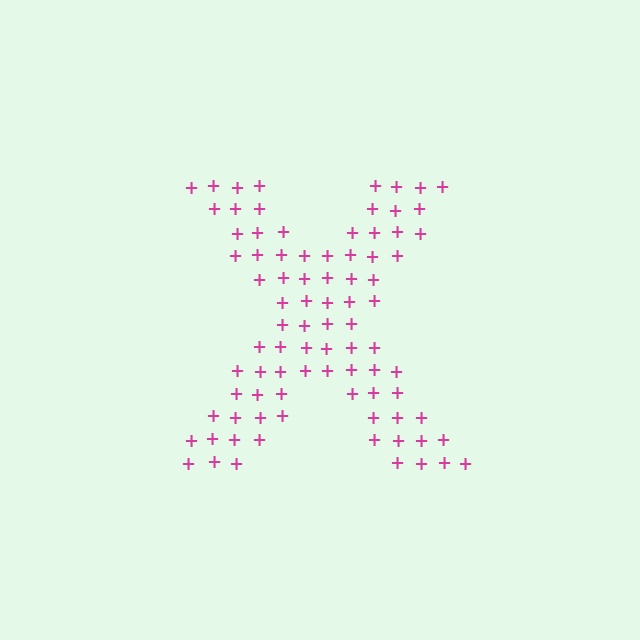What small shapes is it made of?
It is made of small plus signs.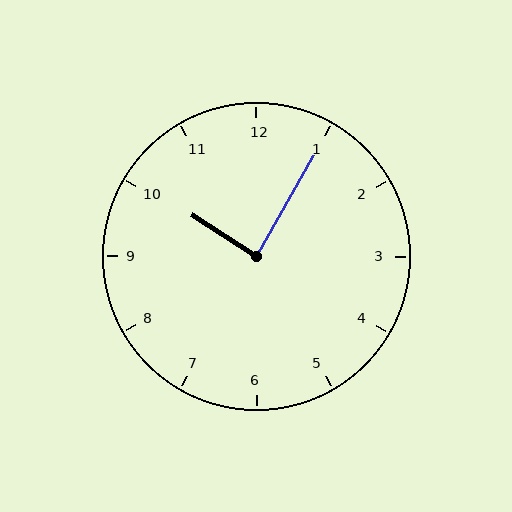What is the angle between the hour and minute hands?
Approximately 88 degrees.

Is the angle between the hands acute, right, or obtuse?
It is right.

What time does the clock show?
10:05.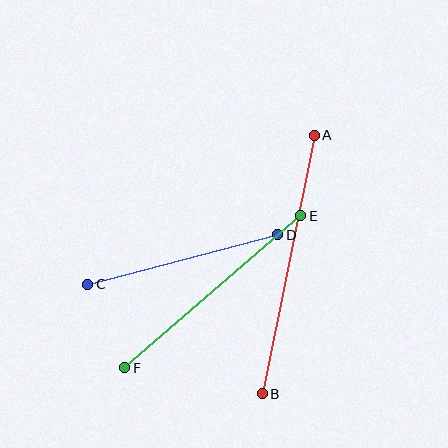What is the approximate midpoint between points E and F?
The midpoint is at approximately (213, 292) pixels.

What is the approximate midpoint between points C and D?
The midpoint is at approximately (183, 260) pixels.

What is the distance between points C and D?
The distance is approximately 197 pixels.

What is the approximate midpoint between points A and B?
The midpoint is at approximately (288, 264) pixels.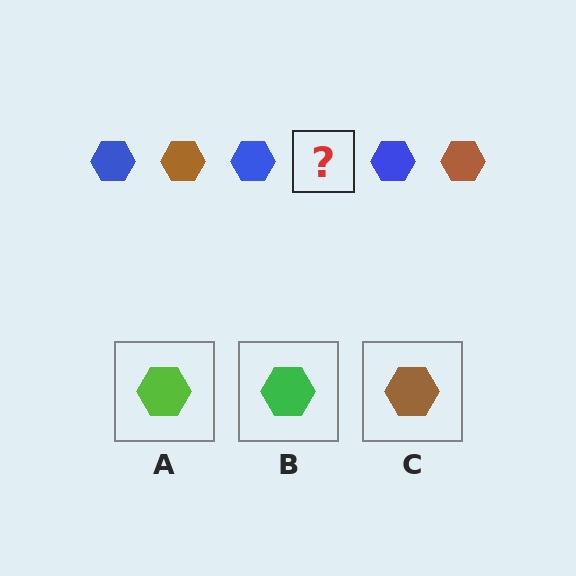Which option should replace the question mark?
Option C.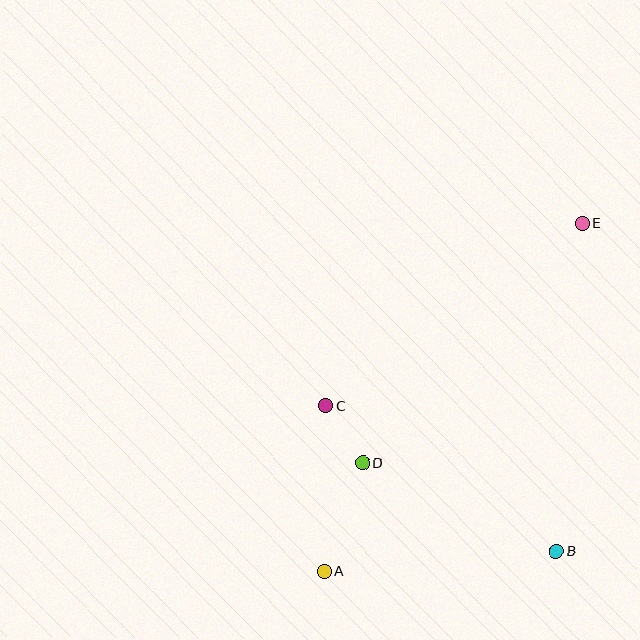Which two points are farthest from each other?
Points A and E are farthest from each other.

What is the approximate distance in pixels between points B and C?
The distance between B and C is approximately 272 pixels.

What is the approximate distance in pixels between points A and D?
The distance between A and D is approximately 115 pixels.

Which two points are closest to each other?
Points C and D are closest to each other.